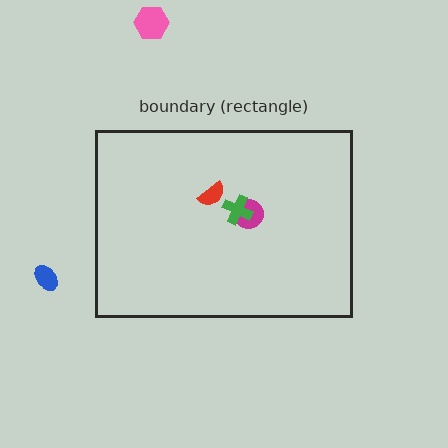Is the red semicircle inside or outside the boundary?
Inside.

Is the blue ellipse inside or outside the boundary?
Outside.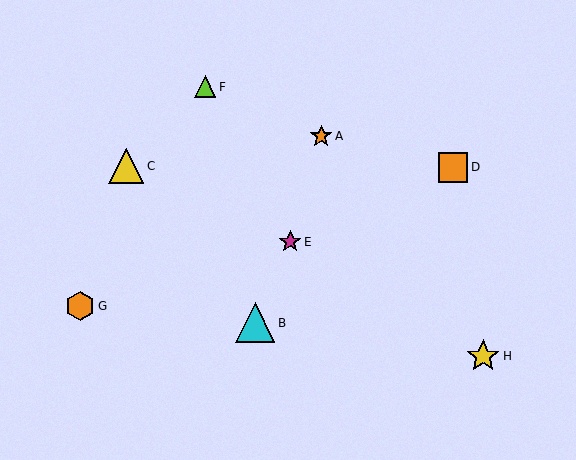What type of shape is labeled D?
Shape D is an orange square.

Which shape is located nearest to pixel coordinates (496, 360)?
The yellow star (labeled H) at (483, 356) is nearest to that location.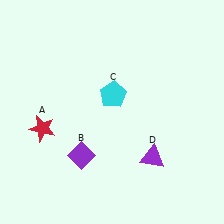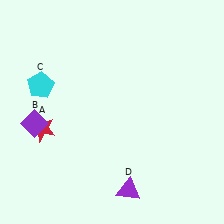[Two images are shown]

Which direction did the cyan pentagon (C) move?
The cyan pentagon (C) moved left.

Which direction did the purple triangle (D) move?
The purple triangle (D) moved down.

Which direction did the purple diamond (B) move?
The purple diamond (B) moved left.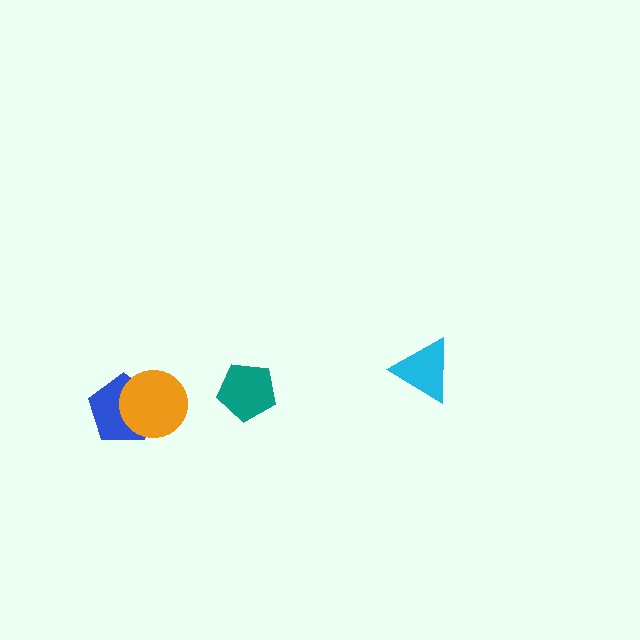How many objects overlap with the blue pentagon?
1 object overlaps with the blue pentagon.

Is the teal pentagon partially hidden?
No, no other shape covers it.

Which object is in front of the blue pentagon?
The orange circle is in front of the blue pentagon.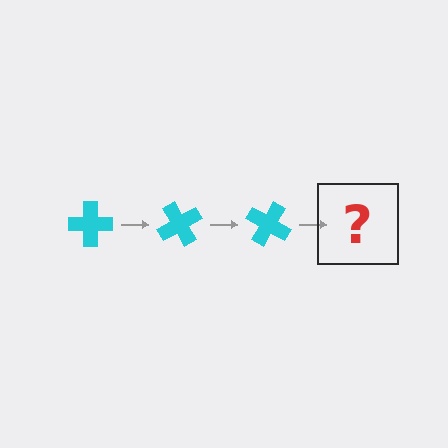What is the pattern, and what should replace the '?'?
The pattern is that the cross rotates 60 degrees each step. The '?' should be a cyan cross rotated 180 degrees.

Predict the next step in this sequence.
The next step is a cyan cross rotated 180 degrees.